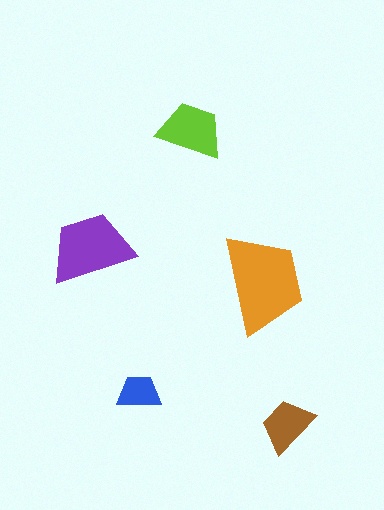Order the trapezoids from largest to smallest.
the orange one, the purple one, the lime one, the brown one, the blue one.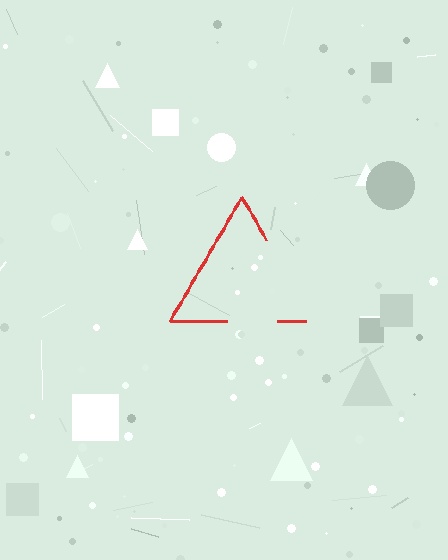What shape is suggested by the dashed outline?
The dashed outline suggests a triangle.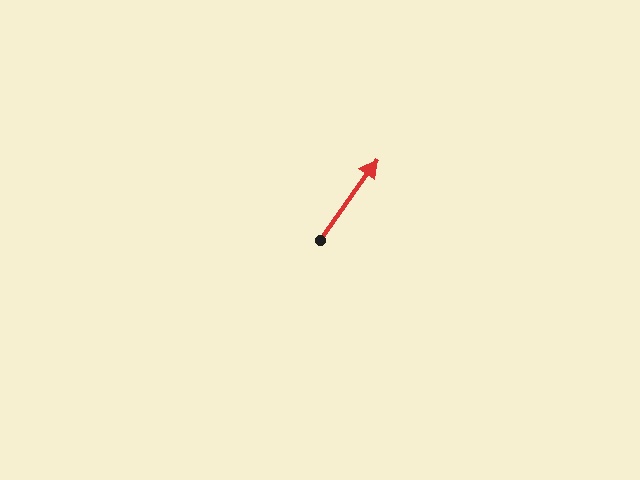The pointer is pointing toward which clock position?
Roughly 1 o'clock.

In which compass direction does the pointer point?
Northeast.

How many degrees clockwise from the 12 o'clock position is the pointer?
Approximately 35 degrees.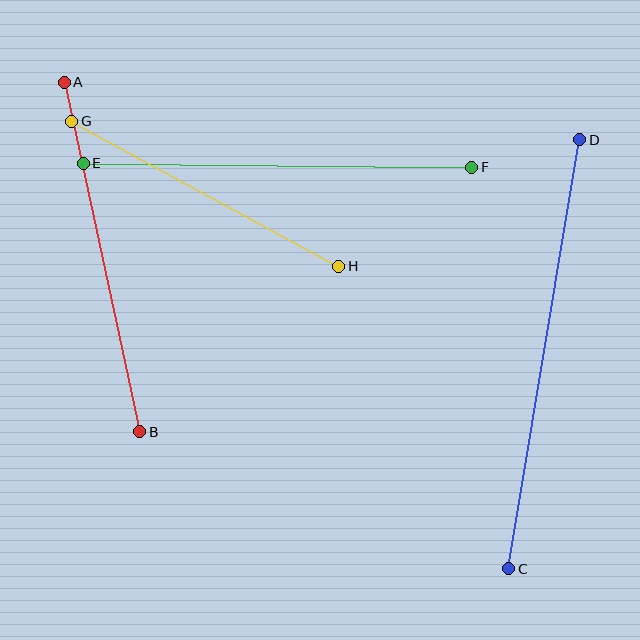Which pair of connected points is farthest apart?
Points C and D are farthest apart.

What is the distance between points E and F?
The distance is approximately 389 pixels.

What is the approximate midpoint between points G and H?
The midpoint is at approximately (205, 194) pixels.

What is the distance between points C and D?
The distance is approximately 435 pixels.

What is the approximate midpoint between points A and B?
The midpoint is at approximately (102, 257) pixels.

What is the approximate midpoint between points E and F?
The midpoint is at approximately (278, 165) pixels.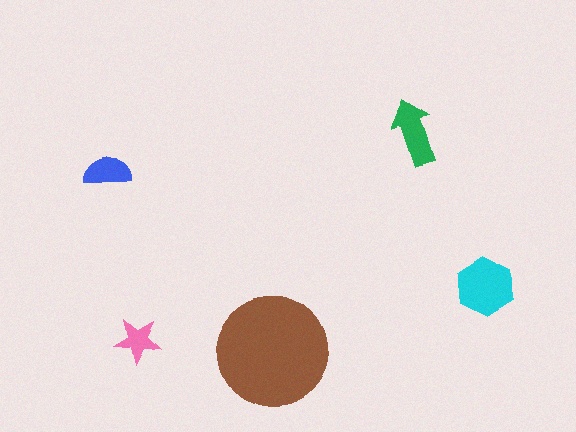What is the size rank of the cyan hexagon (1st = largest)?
2nd.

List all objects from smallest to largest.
The pink star, the blue semicircle, the green arrow, the cyan hexagon, the brown circle.